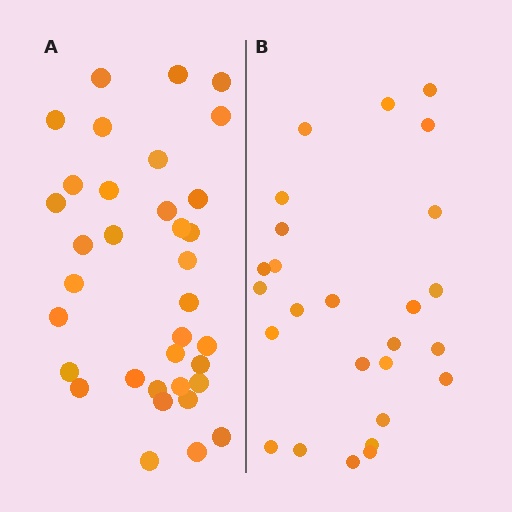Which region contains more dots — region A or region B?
Region A (the left region) has more dots.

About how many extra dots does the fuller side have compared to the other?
Region A has roughly 8 or so more dots than region B.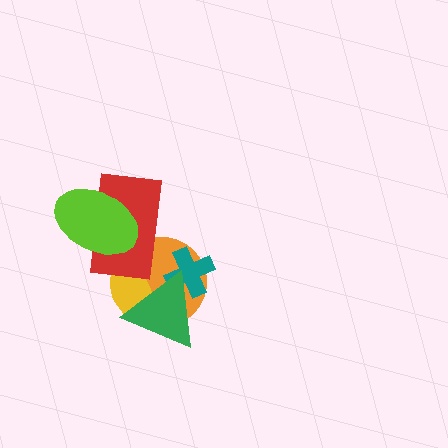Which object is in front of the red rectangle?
The lime ellipse is in front of the red rectangle.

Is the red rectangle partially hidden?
Yes, it is partially covered by another shape.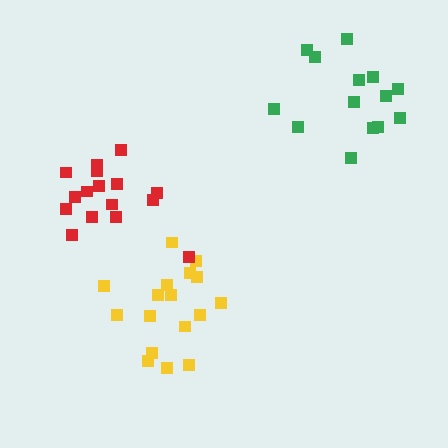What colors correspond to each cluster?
The clusters are colored: yellow, red, green.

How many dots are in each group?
Group 1: 17 dots, Group 2: 16 dots, Group 3: 14 dots (47 total).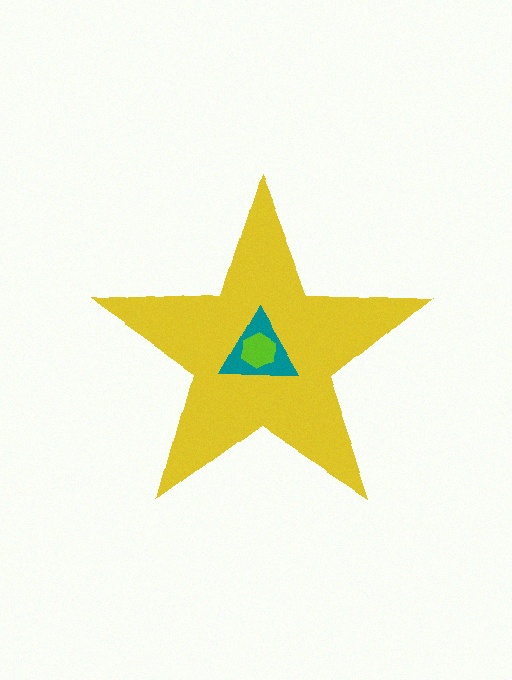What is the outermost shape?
The yellow star.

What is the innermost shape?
The lime hexagon.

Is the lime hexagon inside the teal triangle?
Yes.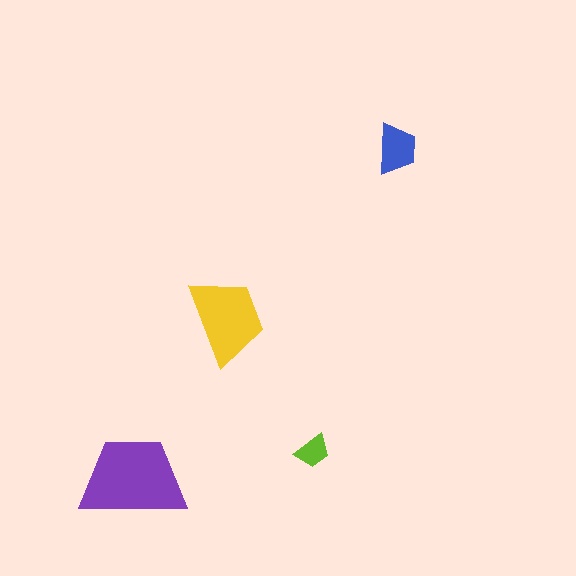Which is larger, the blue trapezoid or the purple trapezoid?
The purple one.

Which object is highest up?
The blue trapezoid is topmost.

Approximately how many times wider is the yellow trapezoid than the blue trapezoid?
About 1.5 times wider.